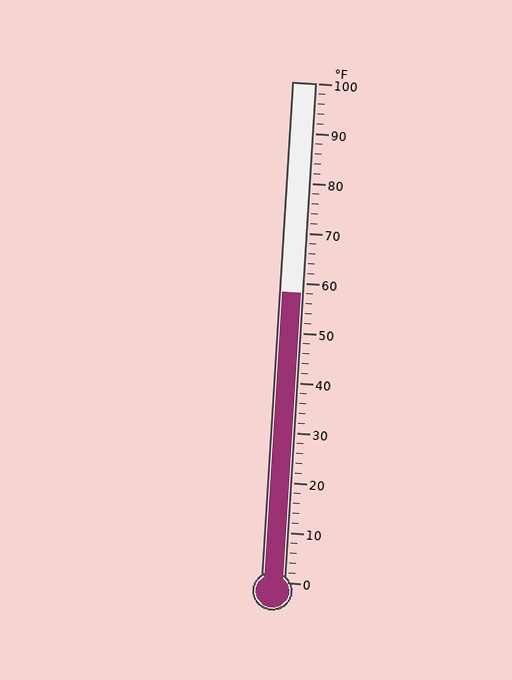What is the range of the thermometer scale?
The thermometer scale ranges from 0°F to 100°F.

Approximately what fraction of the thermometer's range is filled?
The thermometer is filled to approximately 60% of its range.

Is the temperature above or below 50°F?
The temperature is above 50°F.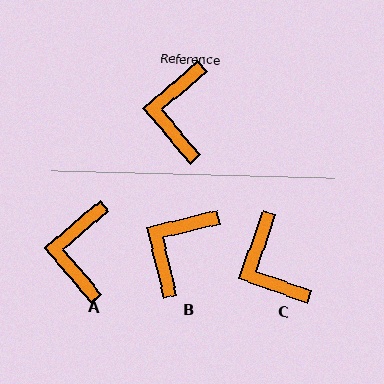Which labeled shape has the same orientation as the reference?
A.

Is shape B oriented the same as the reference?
No, it is off by about 27 degrees.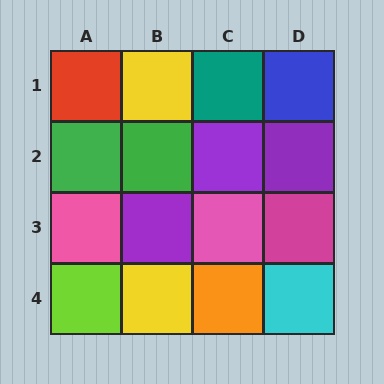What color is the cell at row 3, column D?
Magenta.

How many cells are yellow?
2 cells are yellow.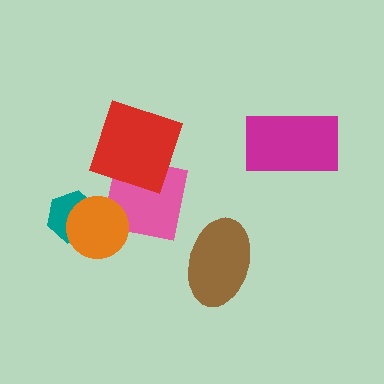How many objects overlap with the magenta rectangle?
0 objects overlap with the magenta rectangle.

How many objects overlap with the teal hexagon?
1 object overlaps with the teal hexagon.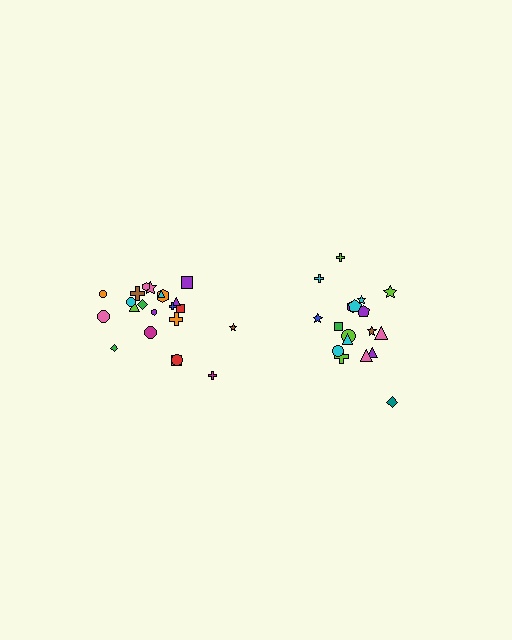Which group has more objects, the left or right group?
The left group.